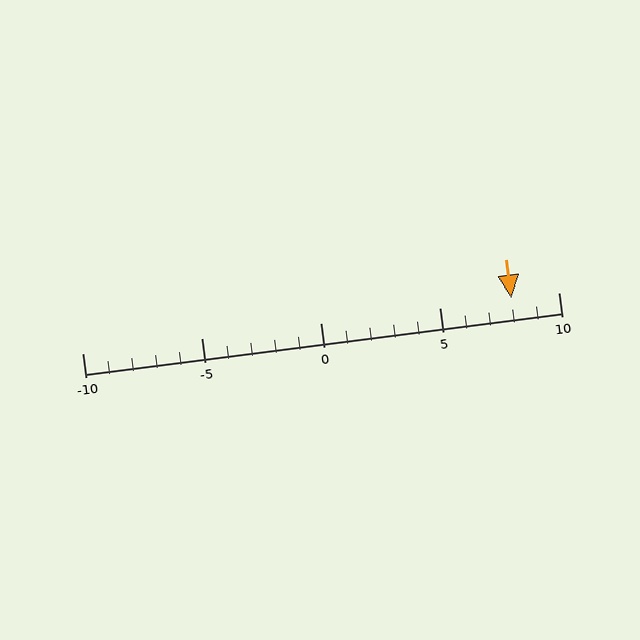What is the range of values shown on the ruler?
The ruler shows values from -10 to 10.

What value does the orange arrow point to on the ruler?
The orange arrow points to approximately 8.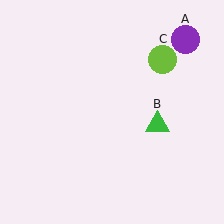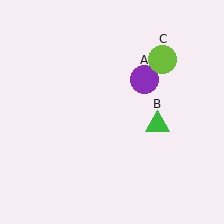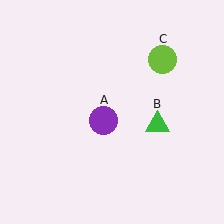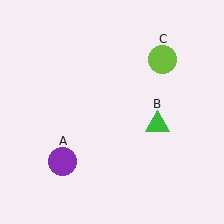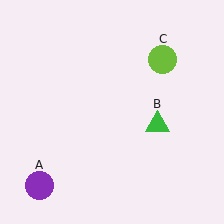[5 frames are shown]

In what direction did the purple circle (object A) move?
The purple circle (object A) moved down and to the left.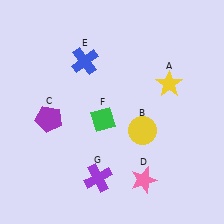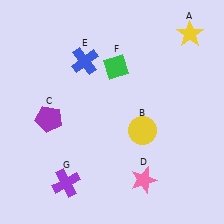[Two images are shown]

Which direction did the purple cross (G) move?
The purple cross (G) moved left.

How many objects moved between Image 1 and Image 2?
3 objects moved between the two images.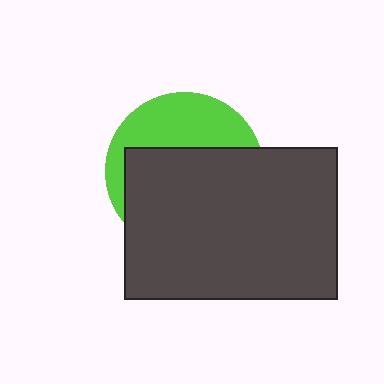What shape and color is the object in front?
The object in front is a dark gray rectangle.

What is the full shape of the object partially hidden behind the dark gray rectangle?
The partially hidden object is a lime circle.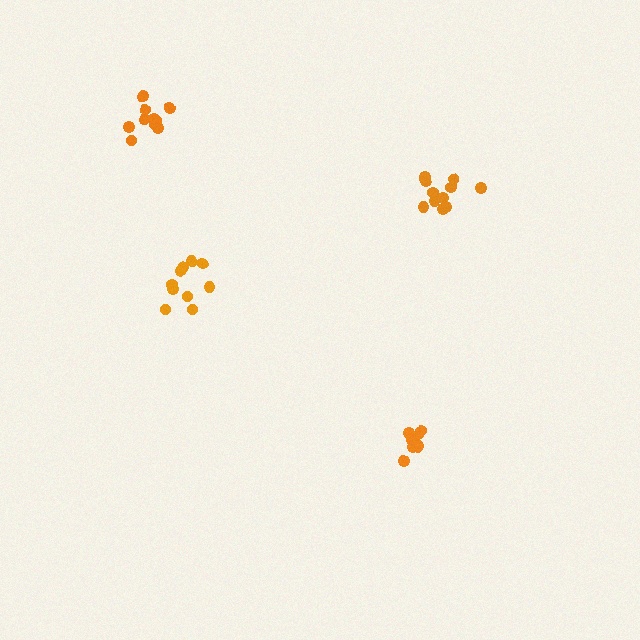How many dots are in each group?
Group 1: 7 dots, Group 2: 11 dots, Group 3: 10 dots, Group 4: 10 dots (38 total).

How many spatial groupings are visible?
There are 4 spatial groupings.